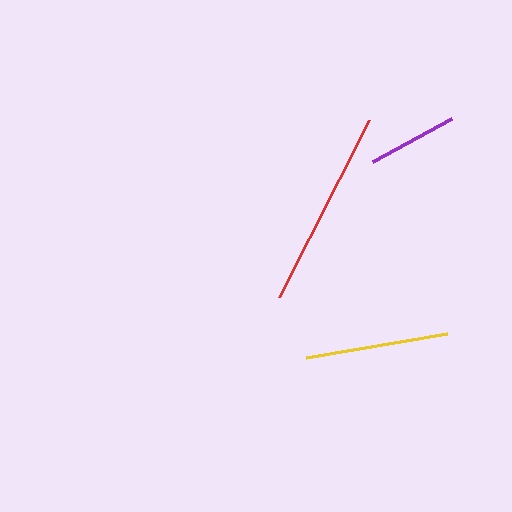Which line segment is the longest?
The red line is the longest at approximately 198 pixels.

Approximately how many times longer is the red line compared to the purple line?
The red line is approximately 2.2 times the length of the purple line.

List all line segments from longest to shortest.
From longest to shortest: red, yellow, purple.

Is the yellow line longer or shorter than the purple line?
The yellow line is longer than the purple line.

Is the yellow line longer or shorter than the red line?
The red line is longer than the yellow line.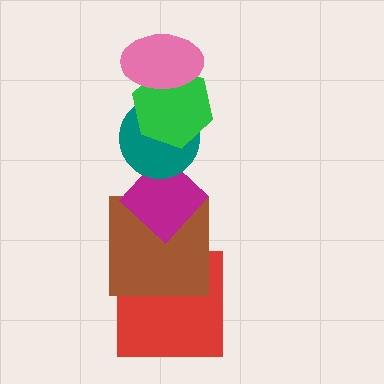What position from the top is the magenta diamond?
The magenta diamond is 4th from the top.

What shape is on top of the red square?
The brown square is on top of the red square.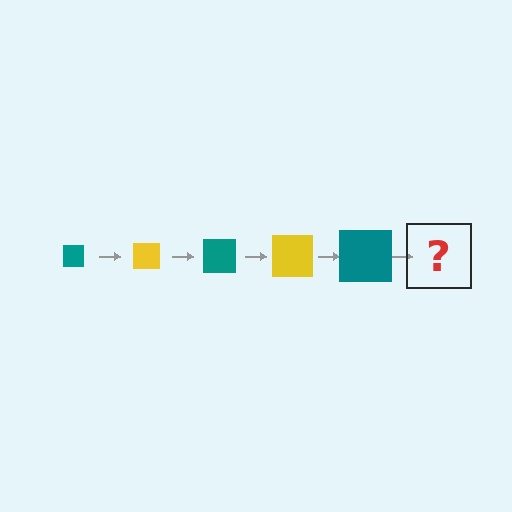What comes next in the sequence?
The next element should be a yellow square, larger than the previous one.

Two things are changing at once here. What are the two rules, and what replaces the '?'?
The two rules are that the square grows larger each step and the color cycles through teal and yellow. The '?' should be a yellow square, larger than the previous one.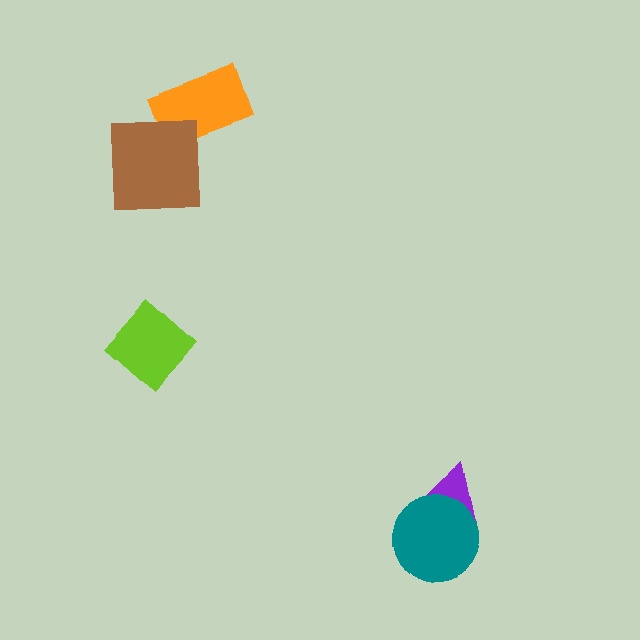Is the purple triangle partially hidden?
Yes, it is partially covered by another shape.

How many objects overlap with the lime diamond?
0 objects overlap with the lime diamond.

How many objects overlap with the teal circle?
1 object overlaps with the teal circle.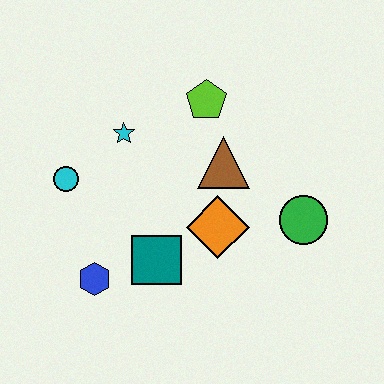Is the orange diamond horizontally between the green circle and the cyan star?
Yes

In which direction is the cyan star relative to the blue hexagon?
The cyan star is above the blue hexagon.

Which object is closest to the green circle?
The orange diamond is closest to the green circle.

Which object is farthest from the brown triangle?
The blue hexagon is farthest from the brown triangle.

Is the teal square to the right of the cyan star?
Yes